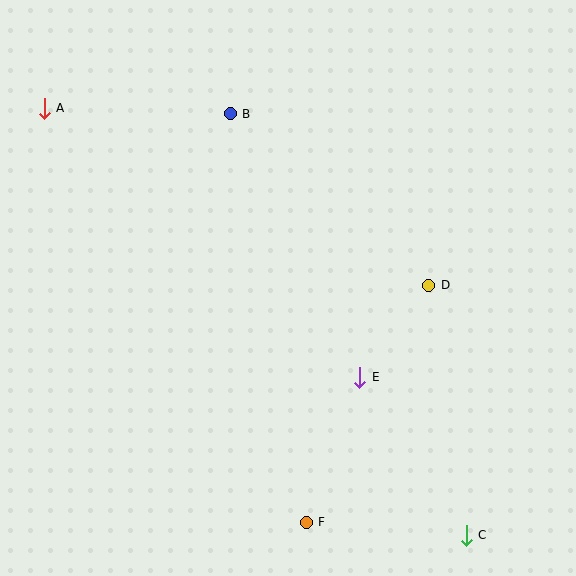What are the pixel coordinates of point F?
Point F is at (306, 522).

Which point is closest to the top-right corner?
Point D is closest to the top-right corner.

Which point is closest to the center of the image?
Point E at (360, 377) is closest to the center.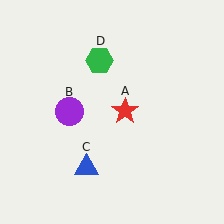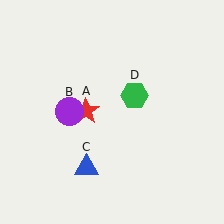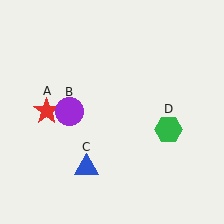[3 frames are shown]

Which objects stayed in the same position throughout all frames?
Purple circle (object B) and blue triangle (object C) remained stationary.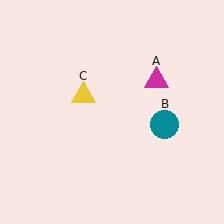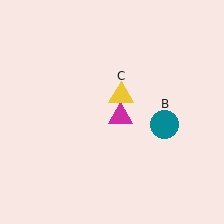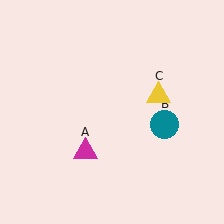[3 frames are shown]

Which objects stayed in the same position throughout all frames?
Teal circle (object B) remained stationary.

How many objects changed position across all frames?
2 objects changed position: magenta triangle (object A), yellow triangle (object C).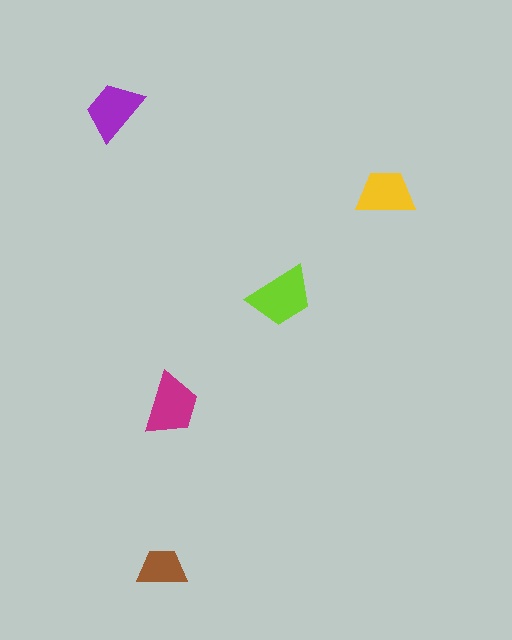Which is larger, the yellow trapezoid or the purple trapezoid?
The purple one.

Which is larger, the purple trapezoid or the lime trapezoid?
The lime one.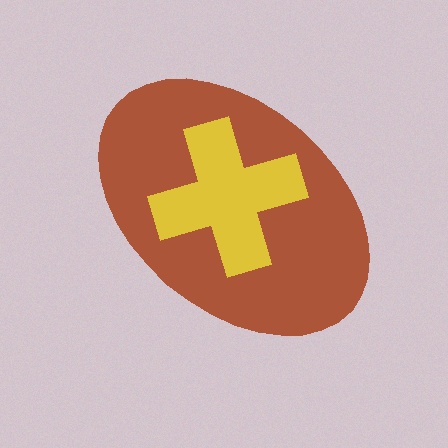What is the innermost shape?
The yellow cross.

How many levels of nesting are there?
2.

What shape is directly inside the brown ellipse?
The yellow cross.